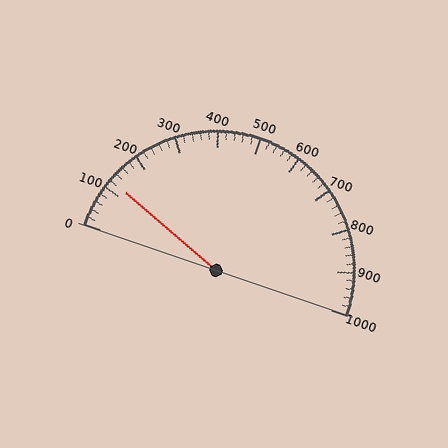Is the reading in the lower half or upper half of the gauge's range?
The reading is in the lower half of the range (0 to 1000).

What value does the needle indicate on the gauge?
The needle indicates approximately 120.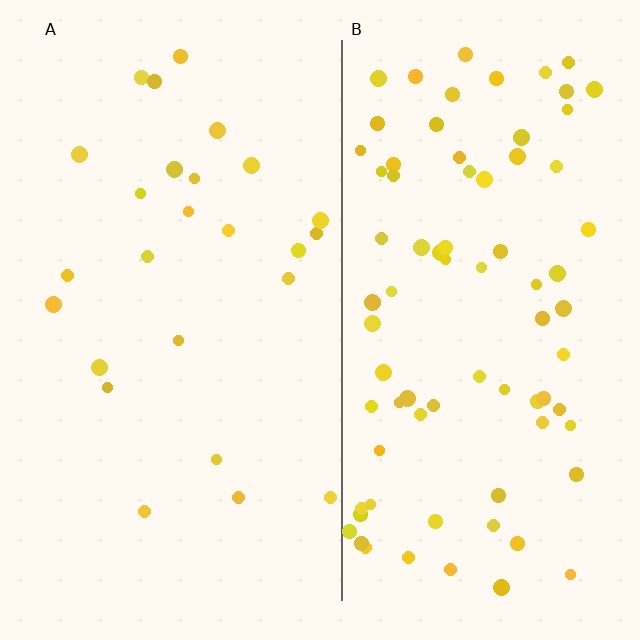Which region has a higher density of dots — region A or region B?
B (the right).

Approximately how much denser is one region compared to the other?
Approximately 3.1× — region B over region A.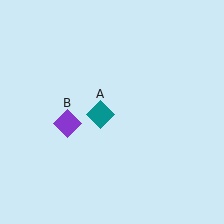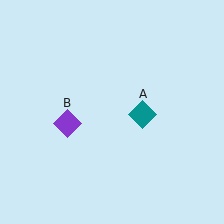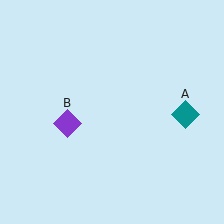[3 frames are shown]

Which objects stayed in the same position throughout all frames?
Purple diamond (object B) remained stationary.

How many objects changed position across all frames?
1 object changed position: teal diamond (object A).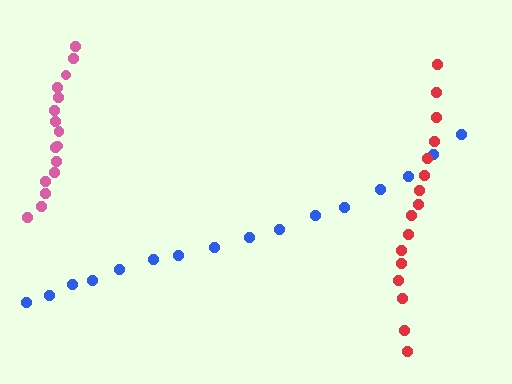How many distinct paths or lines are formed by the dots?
There are 3 distinct paths.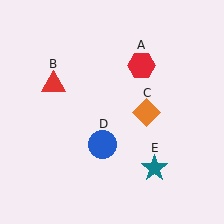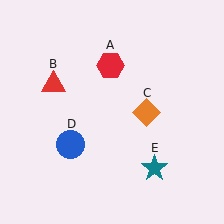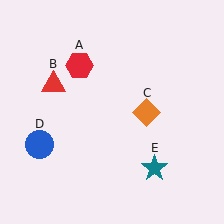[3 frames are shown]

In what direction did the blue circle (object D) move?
The blue circle (object D) moved left.